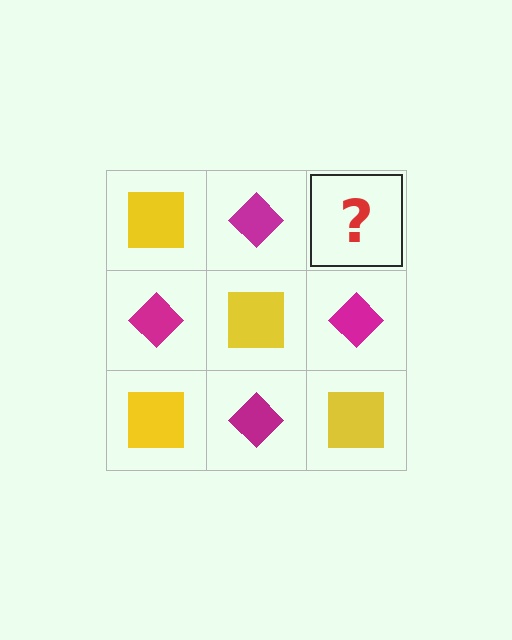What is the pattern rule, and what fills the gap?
The rule is that it alternates yellow square and magenta diamond in a checkerboard pattern. The gap should be filled with a yellow square.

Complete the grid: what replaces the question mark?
The question mark should be replaced with a yellow square.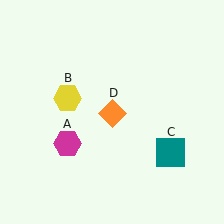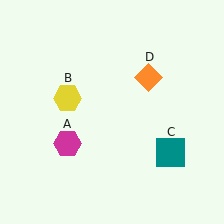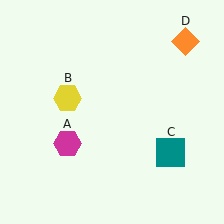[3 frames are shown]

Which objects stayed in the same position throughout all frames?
Magenta hexagon (object A) and yellow hexagon (object B) and teal square (object C) remained stationary.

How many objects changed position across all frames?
1 object changed position: orange diamond (object D).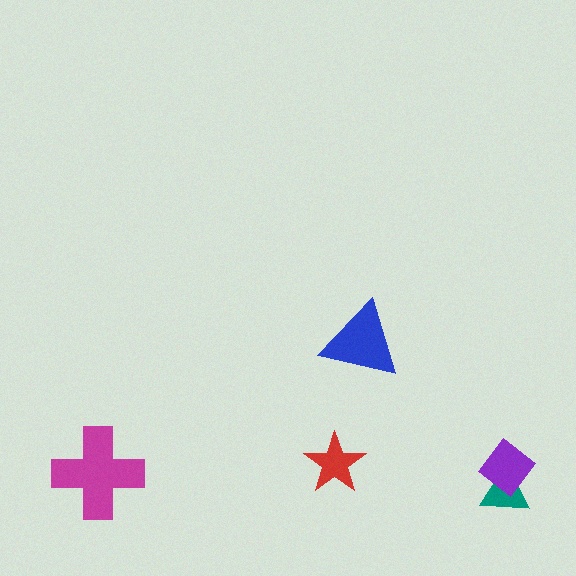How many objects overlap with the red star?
0 objects overlap with the red star.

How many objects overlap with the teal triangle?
1 object overlaps with the teal triangle.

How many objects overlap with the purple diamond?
1 object overlaps with the purple diamond.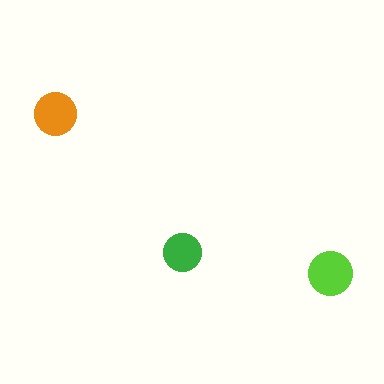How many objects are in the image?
There are 3 objects in the image.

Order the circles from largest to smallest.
the lime one, the orange one, the green one.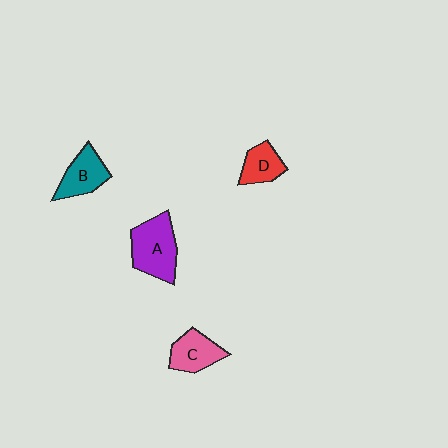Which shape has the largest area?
Shape A (purple).